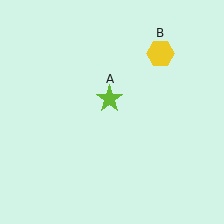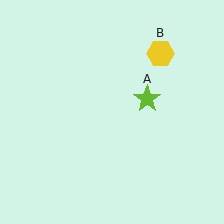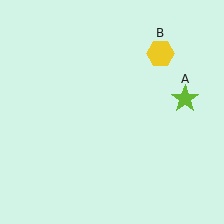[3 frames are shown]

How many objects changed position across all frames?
1 object changed position: lime star (object A).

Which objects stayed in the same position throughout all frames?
Yellow hexagon (object B) remained stationary.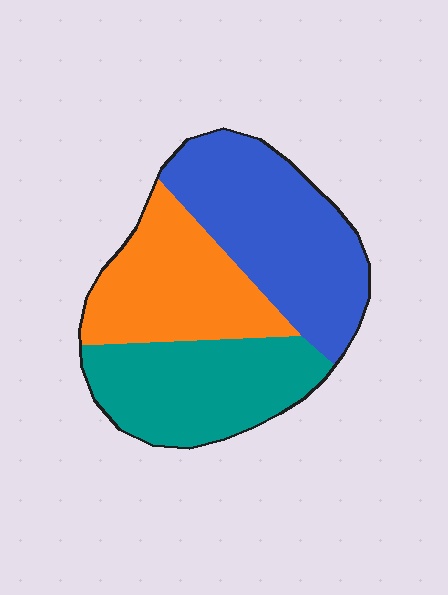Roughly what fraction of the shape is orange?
Orange covers 30% of the shape.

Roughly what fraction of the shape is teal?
Teal takes up about one third (1/3) of the shape.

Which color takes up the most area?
Blue, at roughly 40%.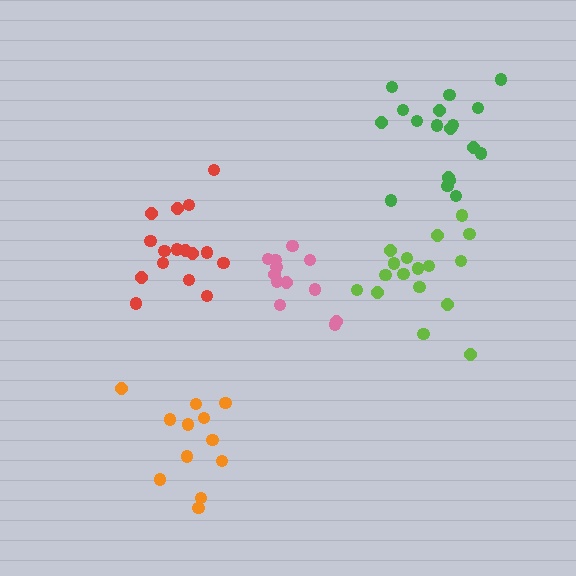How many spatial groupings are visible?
There are 5 spatial groupings.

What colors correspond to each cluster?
The clusters are colored: red, orange, lime, green, pink.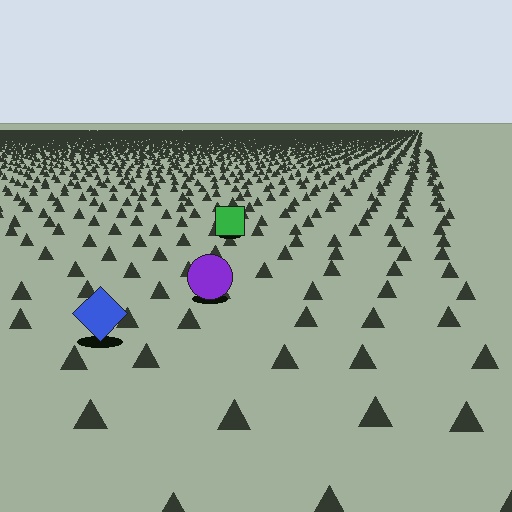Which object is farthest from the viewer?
The green square is farthest from the viewer. It appears smaller and the ground texture around it is denser.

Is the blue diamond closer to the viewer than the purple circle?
Yes. The blue diamond is closer — you can tell from the texture gradient: the ground texture is coarser near it.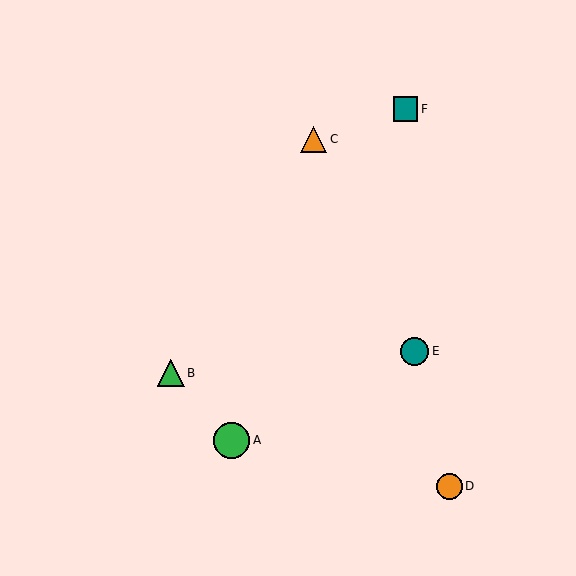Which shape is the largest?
The green circle (labeled A) is the largest.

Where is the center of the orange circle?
The center of the orange circle is at (449, 486).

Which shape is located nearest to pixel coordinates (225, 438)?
The green circle (labeled A) at (232, 440) is nearest to that location.